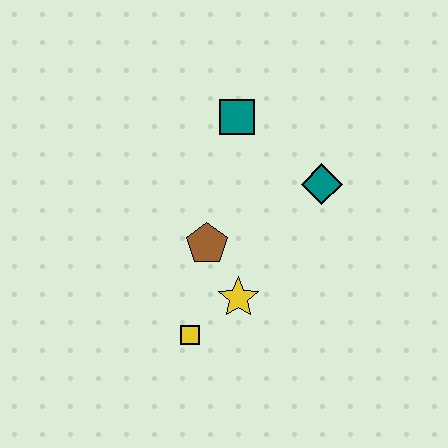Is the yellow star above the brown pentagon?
No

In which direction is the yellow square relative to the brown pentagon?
The yellow square is below the brown pentagon.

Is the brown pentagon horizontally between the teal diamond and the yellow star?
No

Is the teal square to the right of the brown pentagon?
Yes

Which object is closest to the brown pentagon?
The yellow star is closest to the brown pentagon.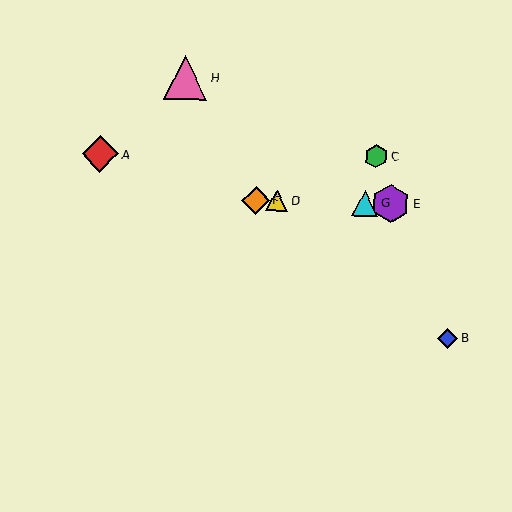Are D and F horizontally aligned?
Yes, both are at y≈201.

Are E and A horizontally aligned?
No, E is at y≈204 and A is at y≈154.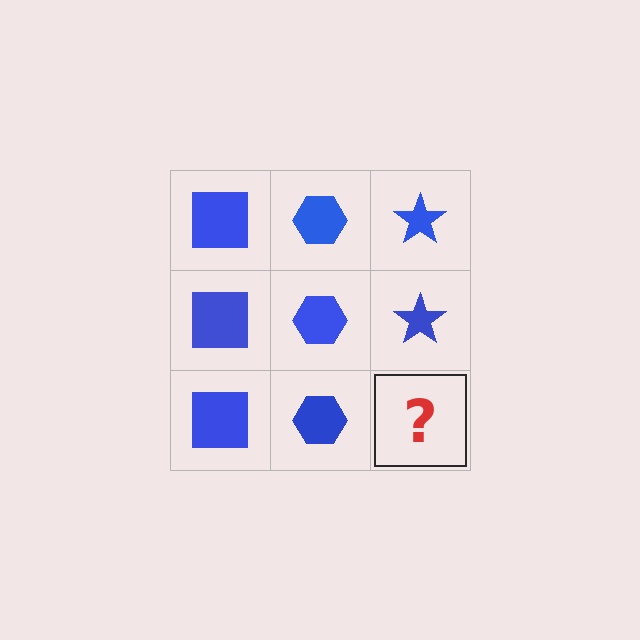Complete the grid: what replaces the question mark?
The question mark should be replaced with a blue star.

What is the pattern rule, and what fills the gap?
The rule is that each column has a consistent shape. The gap should be filled with a blue star.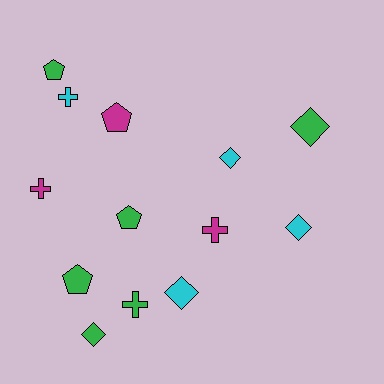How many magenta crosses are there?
There are 2 magenta crosses.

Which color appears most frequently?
Green, with 6 objects.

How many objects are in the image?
There are 13 objects.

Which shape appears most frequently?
Diamond, with 5 objects.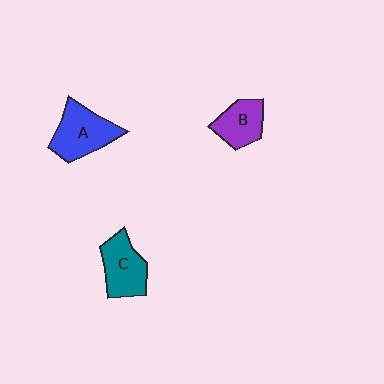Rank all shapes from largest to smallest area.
From largest to smallest: A (blue), C (teal), B (purple).